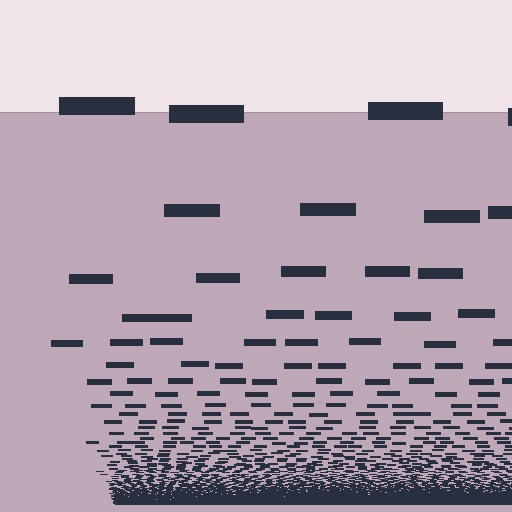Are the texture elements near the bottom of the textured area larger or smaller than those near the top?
Smaller. The gradient is inverted — elements near the bottom are smaller and denser.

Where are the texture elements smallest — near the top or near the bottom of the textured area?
Near the bottom.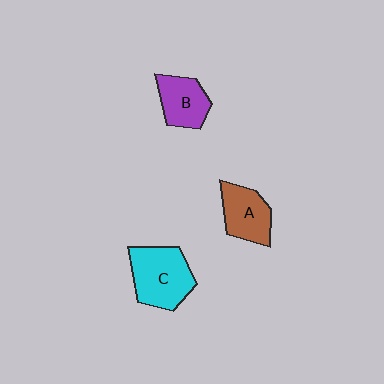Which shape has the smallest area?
Shape B (purple).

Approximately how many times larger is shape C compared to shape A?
Approximately 1.4 times.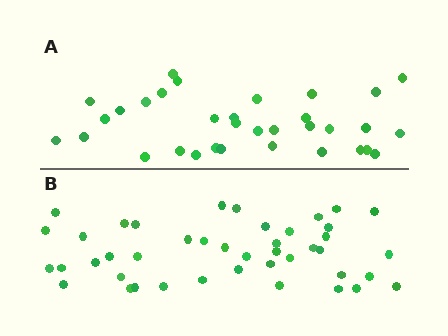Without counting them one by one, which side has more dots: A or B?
Region B (the bottom region) has more dots.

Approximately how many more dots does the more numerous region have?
Region B has roughly 10 or so more dots than region A.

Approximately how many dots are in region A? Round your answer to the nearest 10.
About 30 dots. (The exact count is 33, which rounds to 30.)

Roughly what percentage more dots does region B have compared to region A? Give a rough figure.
About 30% more.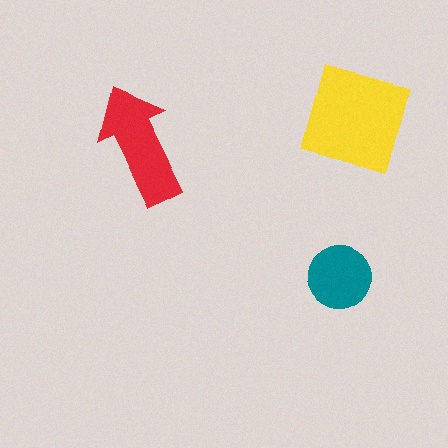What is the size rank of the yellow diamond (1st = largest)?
1st.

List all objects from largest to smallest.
The yellow diamond, the red arrow, the teal circle.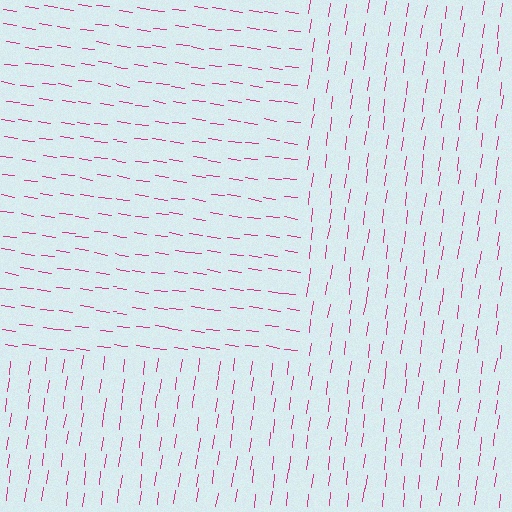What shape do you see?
I see a rectangle.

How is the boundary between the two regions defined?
The boundary is defined purely by a change in line orientation (approximately 90 degrees difference). All lines are the same color and thickness.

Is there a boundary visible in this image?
Yes, there is a texture boundary formed by a change in line orientation.